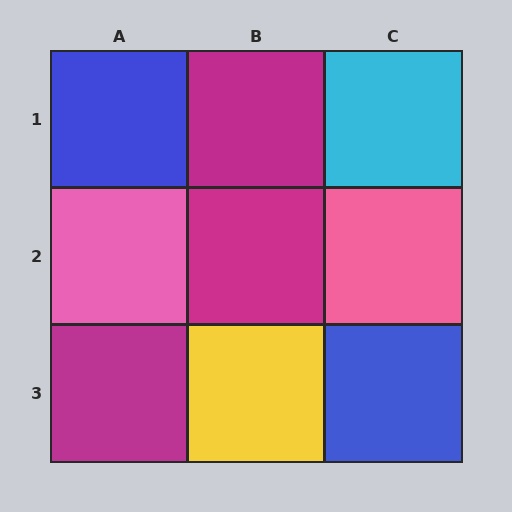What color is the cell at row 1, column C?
Cyan.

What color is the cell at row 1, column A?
Blue.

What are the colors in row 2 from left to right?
Pink, magenta, pink.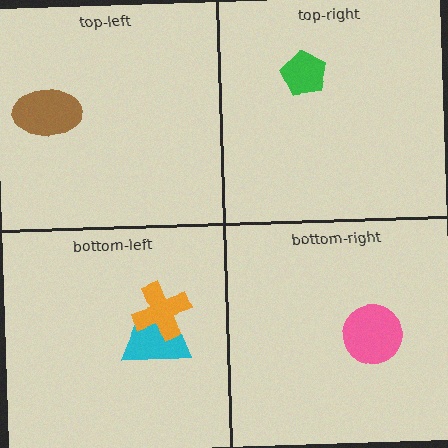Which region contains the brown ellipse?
The top-left region.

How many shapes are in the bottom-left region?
2.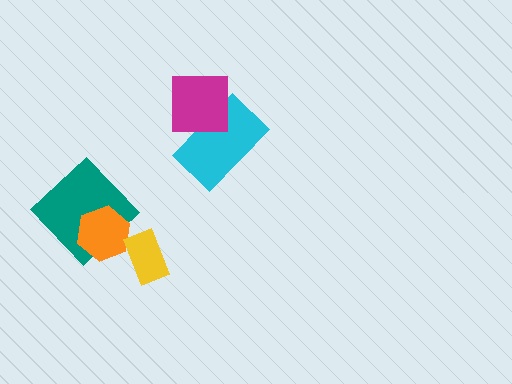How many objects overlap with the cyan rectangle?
1 object overlaps with the cyan rectangle.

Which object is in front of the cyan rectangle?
The magenta square is in front of the cyan rectangle.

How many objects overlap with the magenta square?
1 object overlaps with the magenta square.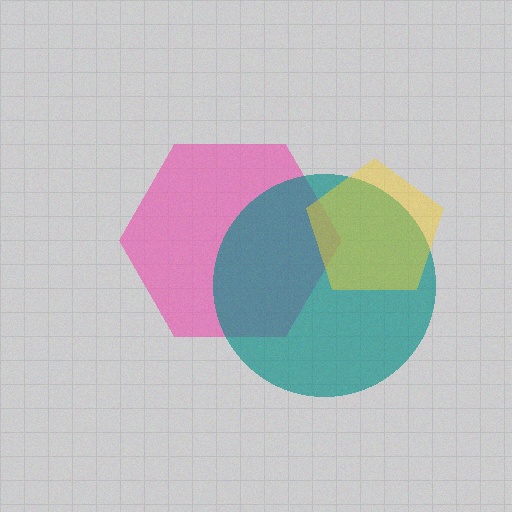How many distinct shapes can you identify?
There are 3 distinct shapes: a pink hexagon, a teal circle, a yellow pentagon.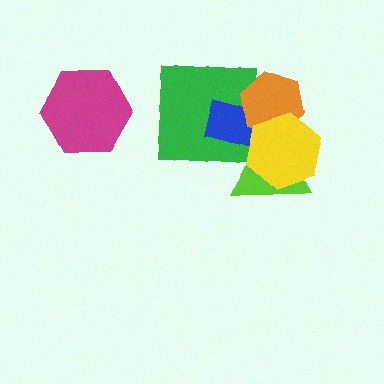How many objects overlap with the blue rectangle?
4 objects overlap with the blue rectangle.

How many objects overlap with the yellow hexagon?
3 objects overlap with the yellow hexagon.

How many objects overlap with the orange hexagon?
4 objects overlap with the orange hexagon.